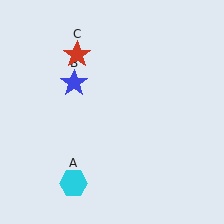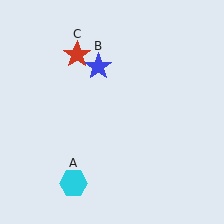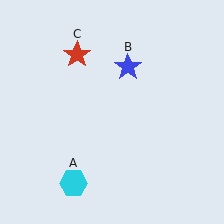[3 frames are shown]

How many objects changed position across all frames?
1 object changed position: blue star (object B).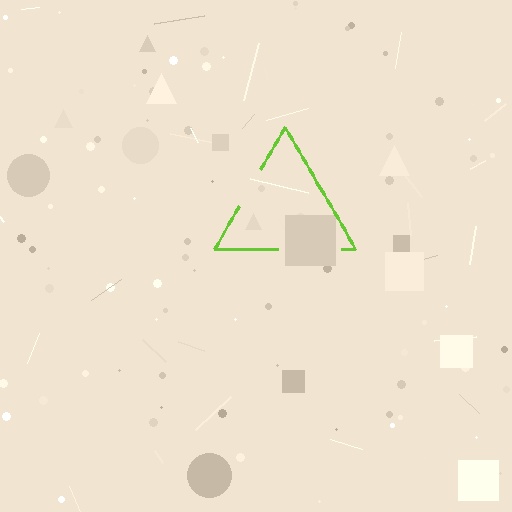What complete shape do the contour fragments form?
The contour fragments form a triangle.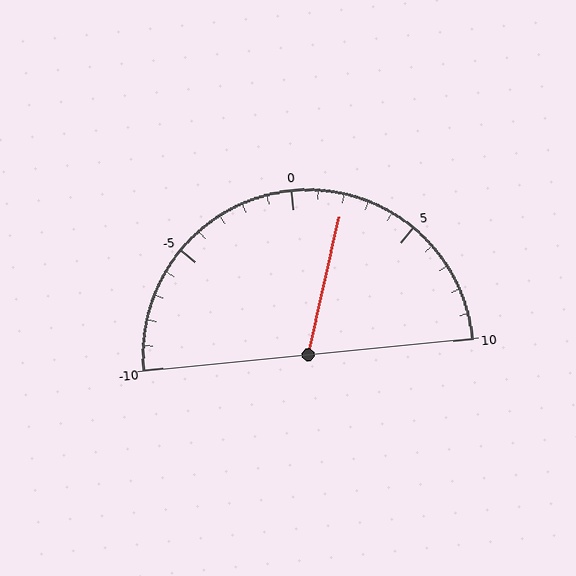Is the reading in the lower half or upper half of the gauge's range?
The reading is in the upper half of the range (-10 to 10).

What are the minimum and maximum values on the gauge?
The gauge ranges from -10 to 10.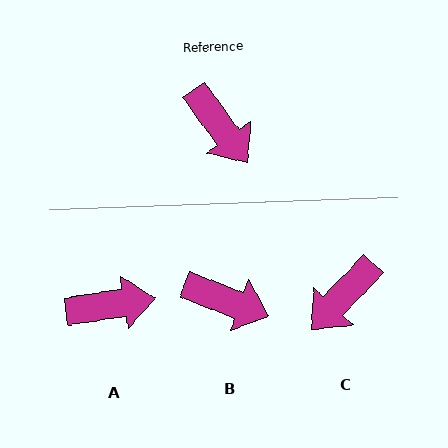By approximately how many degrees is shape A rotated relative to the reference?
Approximately 62 degrees counter-clockwise.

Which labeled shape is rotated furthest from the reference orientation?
C, about 80 degrees away.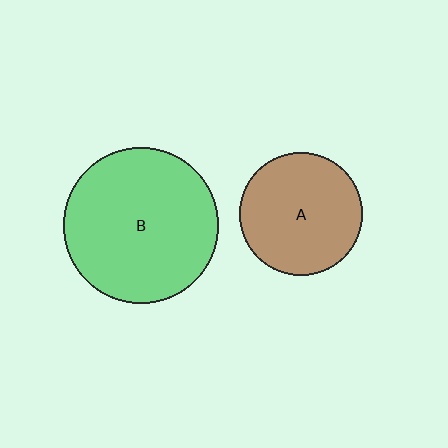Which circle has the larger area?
Circle B (green).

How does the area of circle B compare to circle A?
Approximately 1.6 times.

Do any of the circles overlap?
No, none of the circles overlap.